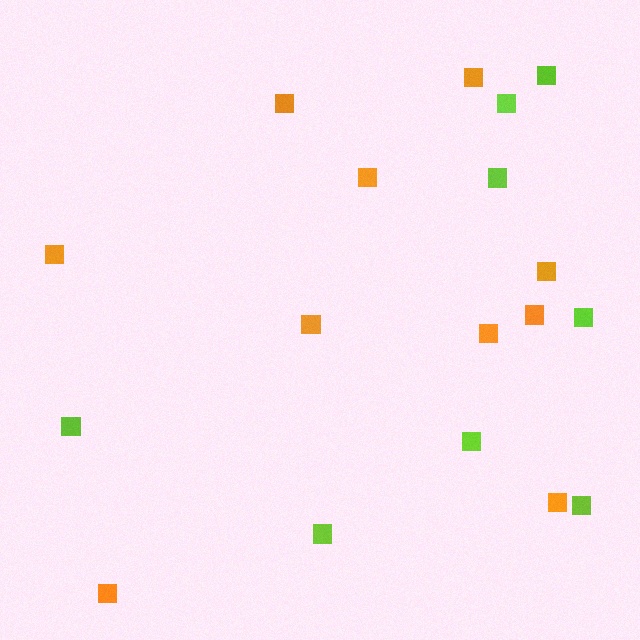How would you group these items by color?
There are 2 groups: one group of orange squares (10) and one group of lime squares (8).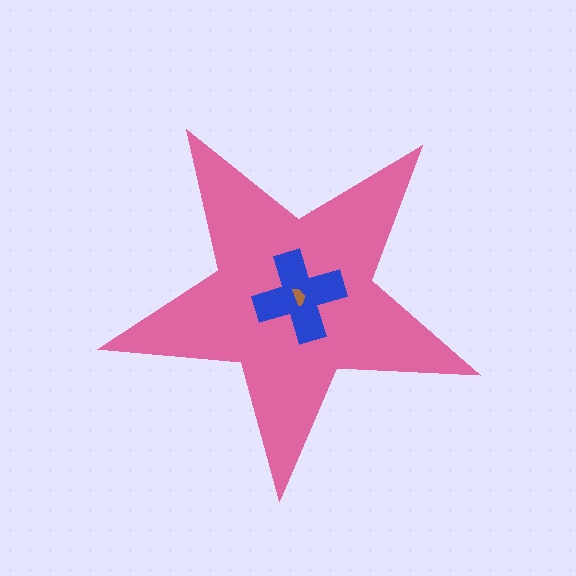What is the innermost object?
The brown semicircle.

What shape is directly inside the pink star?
The blue cross.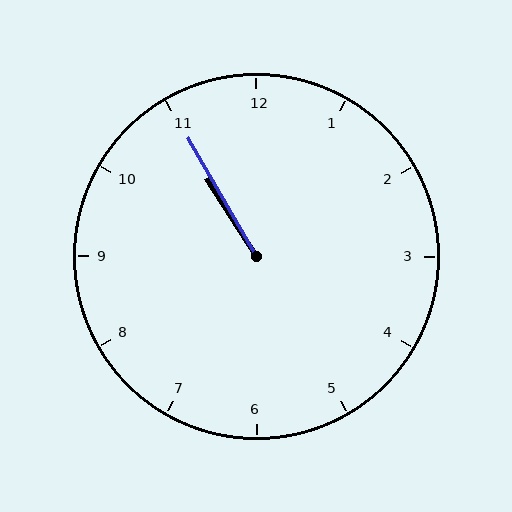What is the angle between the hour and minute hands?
Approximately 2 degrees.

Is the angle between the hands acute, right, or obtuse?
It is acute.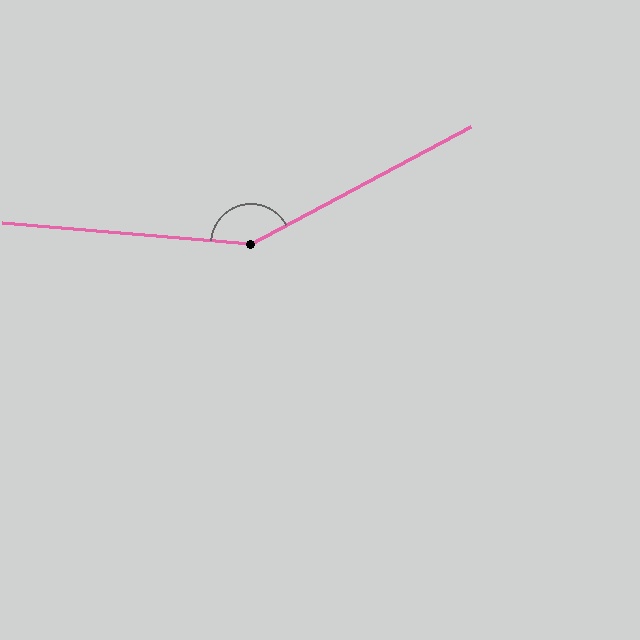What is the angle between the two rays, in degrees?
Approximately 147 degrees.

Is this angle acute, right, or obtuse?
It is obtuse.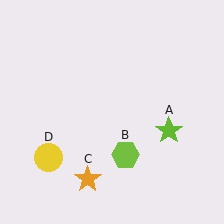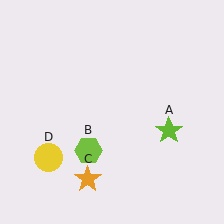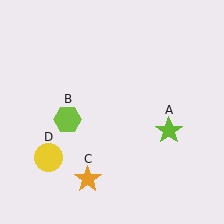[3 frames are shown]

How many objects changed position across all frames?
1 object changed position: lime hexagon (object B).